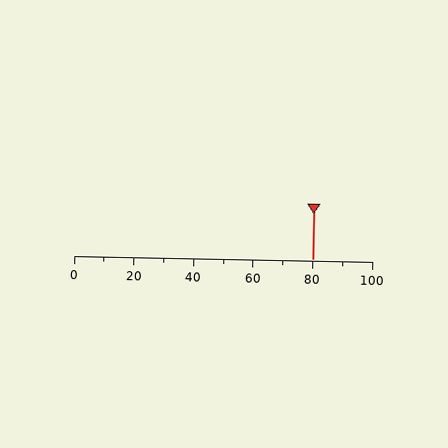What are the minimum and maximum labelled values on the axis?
The axis runs from 0 to 100.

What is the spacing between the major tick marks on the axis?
The major ticks are spaced 20 apart.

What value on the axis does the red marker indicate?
The marker indicates approximately 80.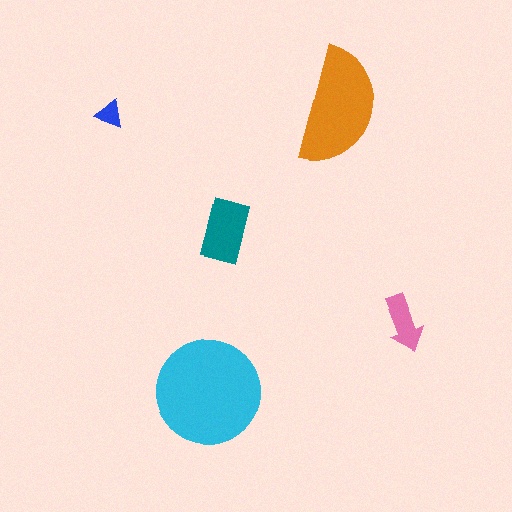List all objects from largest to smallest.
The cyan circle, the orange semicircle, the teal rectangle, the pink arrow, the blue triangle.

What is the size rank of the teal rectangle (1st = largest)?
3rd.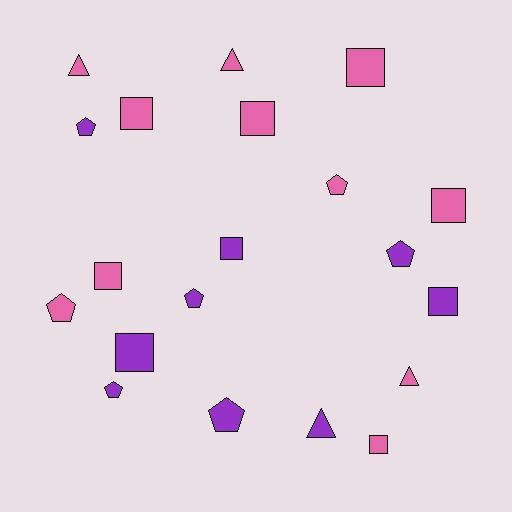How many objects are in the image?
There are 20 objects.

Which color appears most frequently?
Pink, with 11 objects.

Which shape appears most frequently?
Square, with 9 objects.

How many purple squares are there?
There are 3 purple squares.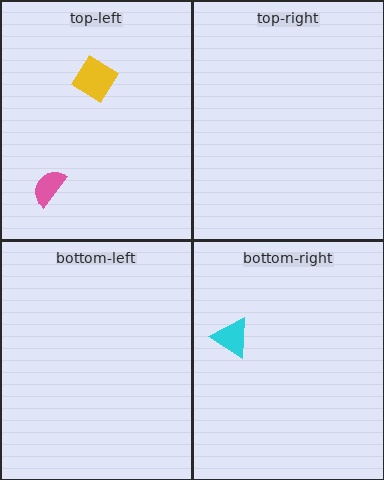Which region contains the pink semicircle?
The top-left region.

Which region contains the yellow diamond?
The top-left region.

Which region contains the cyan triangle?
The bottom-right region.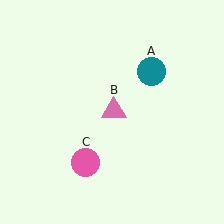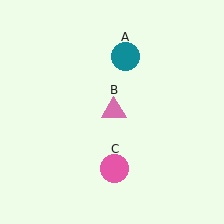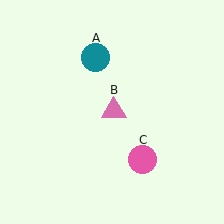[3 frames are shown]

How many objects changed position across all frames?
2 objects changed position: teal circle (object A), pink circle (object C).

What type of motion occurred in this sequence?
The teal circle (object A), pink circle (object C) rotated counterclockwise around the center of the scene.